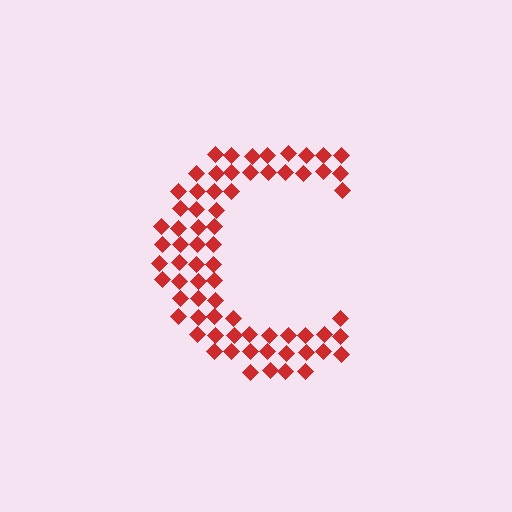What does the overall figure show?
The overall figure shows the letter C.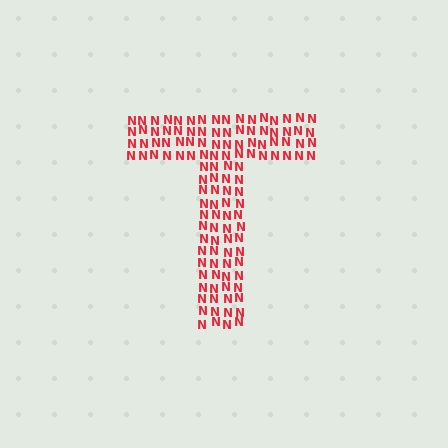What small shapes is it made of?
It is made of small letter N's.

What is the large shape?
The large shape is the letter T.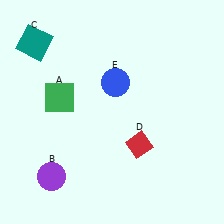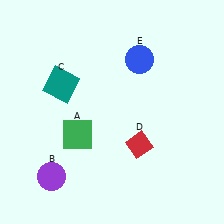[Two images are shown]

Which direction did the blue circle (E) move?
The blue circle (E) moved right.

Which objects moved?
The objects that moved are: the green square (A), the teal square (C), the blue circle (E).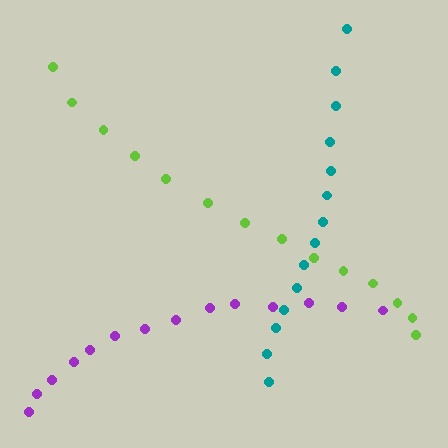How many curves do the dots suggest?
There are 3 distinct paths.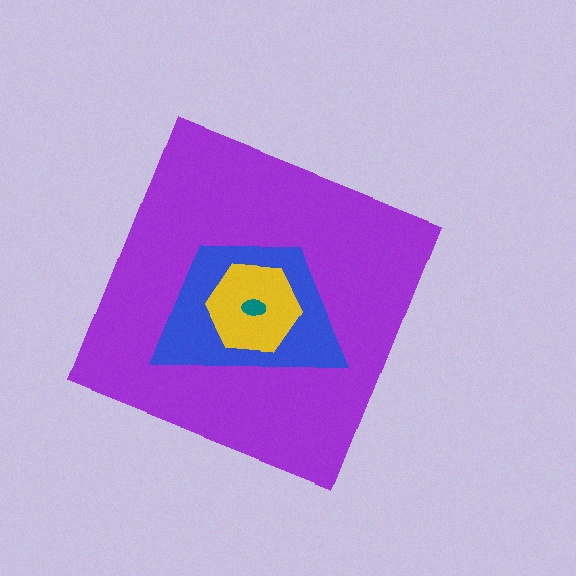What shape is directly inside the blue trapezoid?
The yellow hexagon.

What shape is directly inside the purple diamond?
The blue trapezoid.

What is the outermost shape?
The purple diamond.